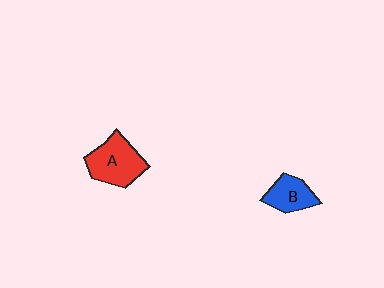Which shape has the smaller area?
Shape B (blue).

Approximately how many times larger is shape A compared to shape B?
Approximately 1.5 times.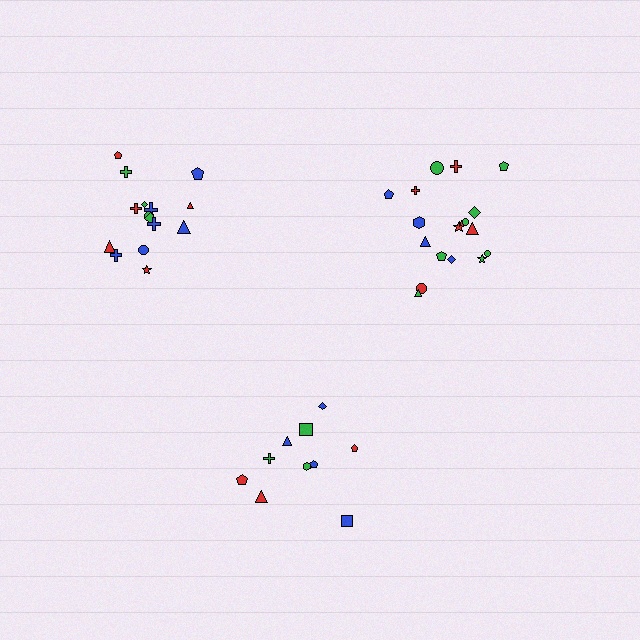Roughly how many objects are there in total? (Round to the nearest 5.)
Roughly 45 objects in total.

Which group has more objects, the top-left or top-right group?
The top-right group.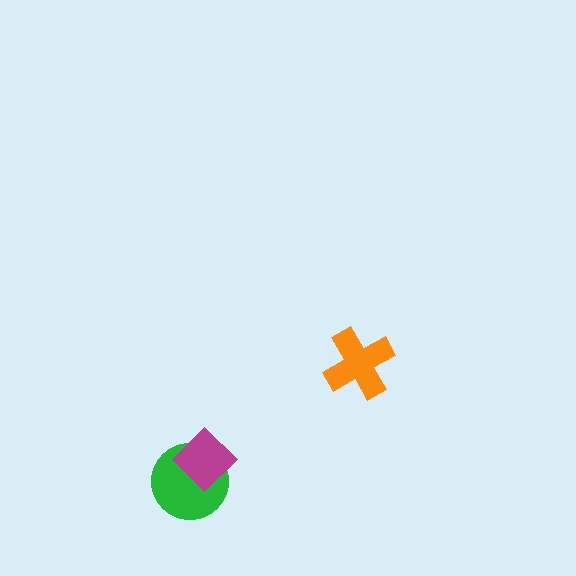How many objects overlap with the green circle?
1 object overlaps with the green circle.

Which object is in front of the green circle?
The magenta diamond is in front of the green circle.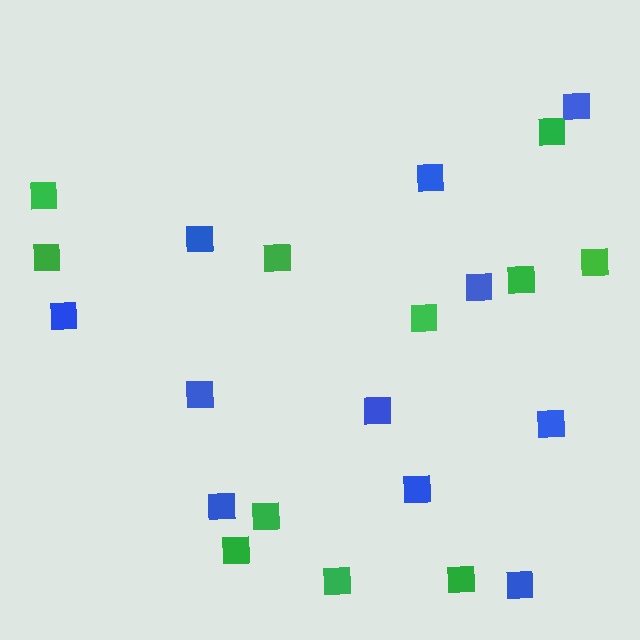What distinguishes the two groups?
There are 2 groups: one group of blue squares (11) and one group of green squares (11).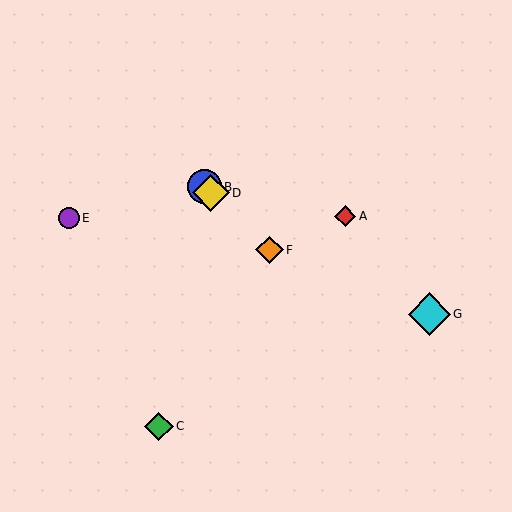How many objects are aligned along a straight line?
3 objects (B, D, F) are aligned along a straight line.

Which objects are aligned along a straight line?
Objects B, D, F are aligned along a straight line.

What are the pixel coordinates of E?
Object E is at (69, 218).